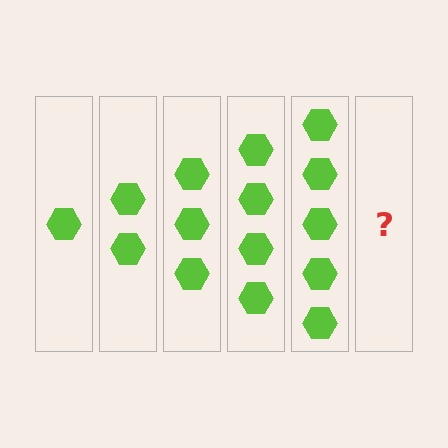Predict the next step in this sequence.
The next step is 6 hexagons.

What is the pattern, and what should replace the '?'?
The pattern is that each step adds one more hexagon. The '?' should be 6 hexagons.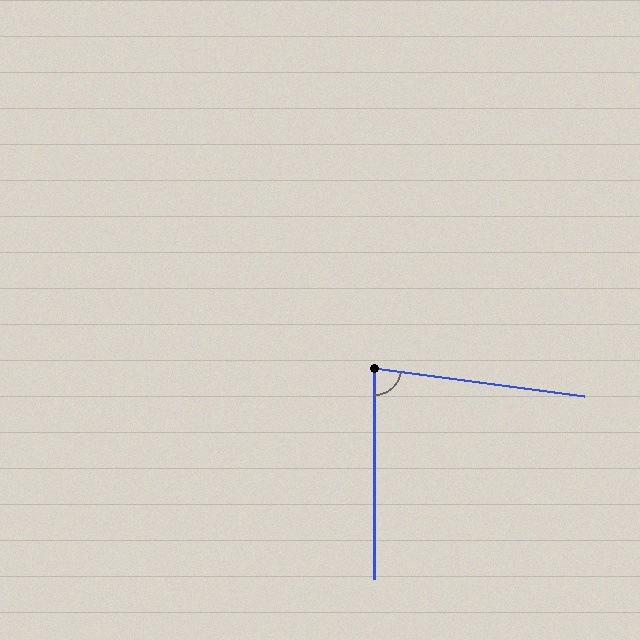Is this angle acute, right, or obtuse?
It is acute.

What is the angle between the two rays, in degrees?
Approximately 82 degrees.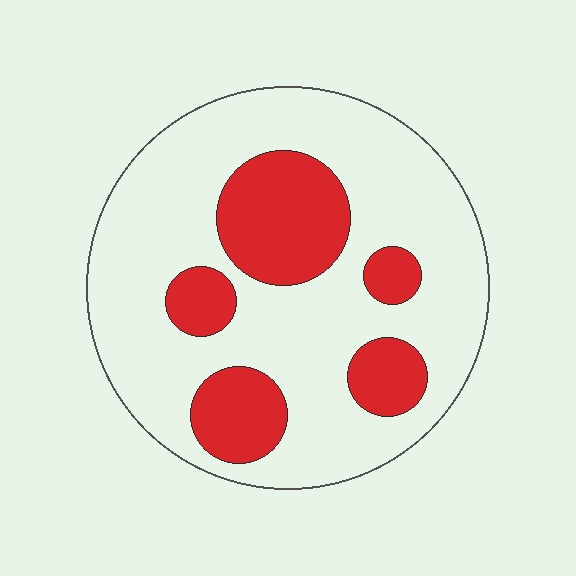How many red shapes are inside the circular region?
5.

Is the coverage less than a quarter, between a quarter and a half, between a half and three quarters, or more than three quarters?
Between a quarter and a half.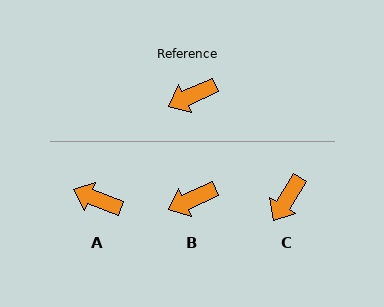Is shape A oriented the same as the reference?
No, it is off by about 45 degrees.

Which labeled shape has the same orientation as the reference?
B.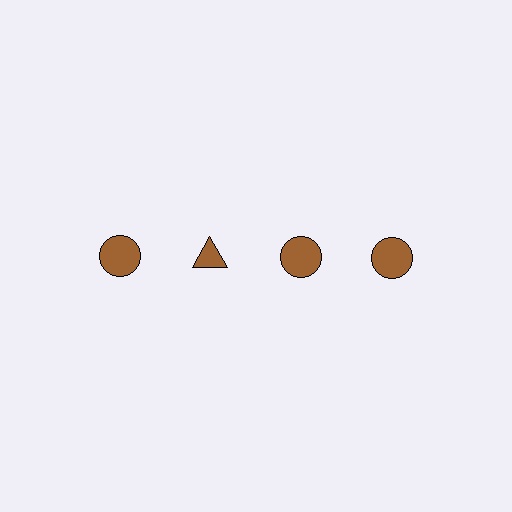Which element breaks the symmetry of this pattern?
The brown triangle in the top row, second from left column breaks the symmetry. All other shapes are brown circles.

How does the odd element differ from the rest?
It has a different shape: triangle instead of circle.